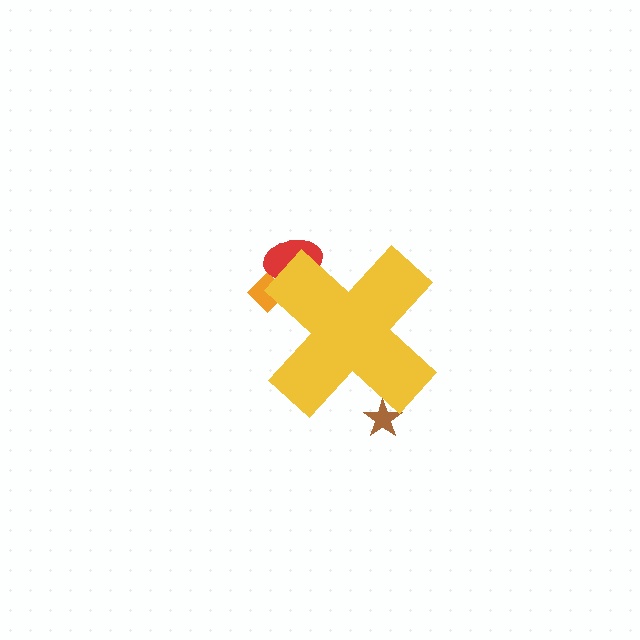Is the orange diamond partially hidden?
Yes, the orange diamond is partially hidden behind the yellow cross.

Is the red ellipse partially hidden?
Yes, the red ellipse is partially hidden behind the yellow cross.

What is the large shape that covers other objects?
A yellow cross.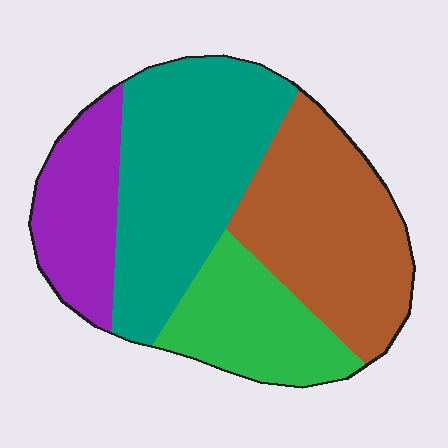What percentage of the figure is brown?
Brown covers around 30% of the figure.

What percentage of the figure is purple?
Purple covers roughly 15% of the figure.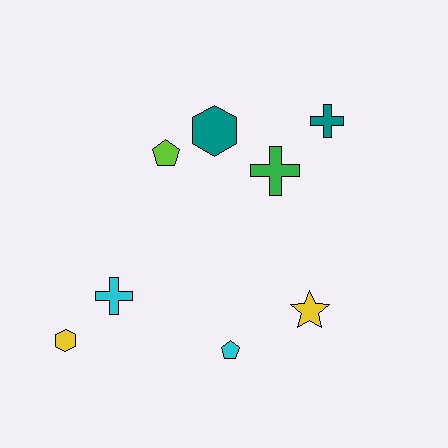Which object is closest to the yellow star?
The cyan pentagon is closest to the yellow star.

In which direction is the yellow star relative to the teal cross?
The yellow star is below the teal cross.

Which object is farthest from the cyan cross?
The teal cross is farthest from the cyan cross.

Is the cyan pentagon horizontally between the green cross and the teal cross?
No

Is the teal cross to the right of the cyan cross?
Yes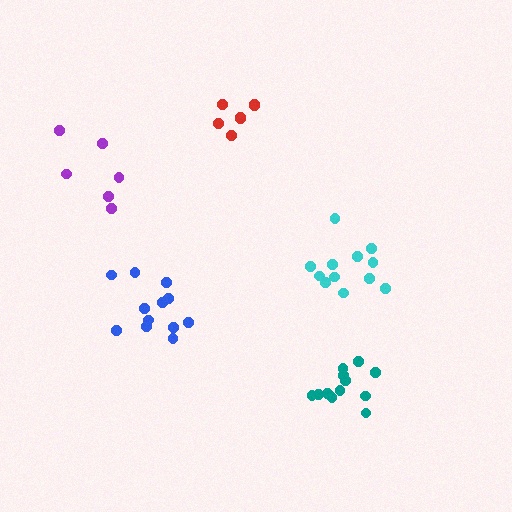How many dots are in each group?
Group 1: 12 dots, Group 2: 7 dots, Group 3: 12 dots, Group 4: 12 dots, Group 5: 6 dots (49 total).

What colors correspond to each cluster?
The clusters are colored: cyan, red, blue, teal, purple.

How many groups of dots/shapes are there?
There are 5 groups.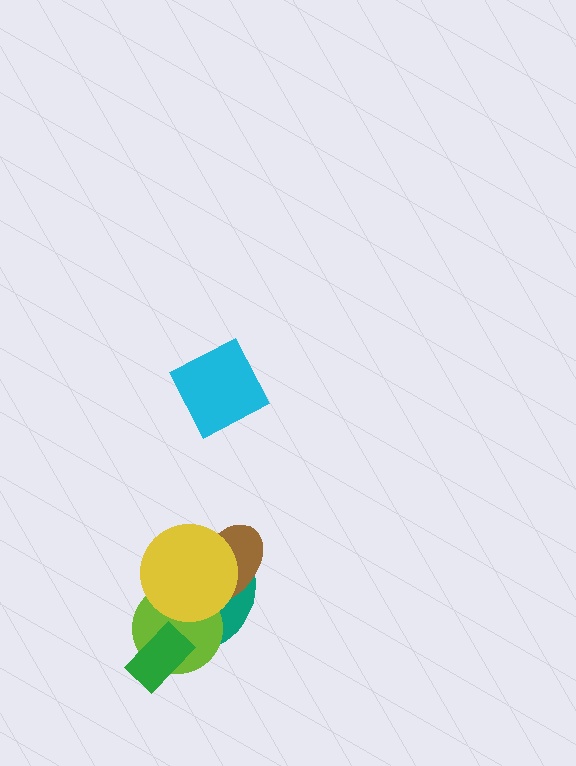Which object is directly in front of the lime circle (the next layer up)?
The yellow circle is directly in front of the lime circle.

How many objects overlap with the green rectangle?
1 object overlaps with the green rectangle.